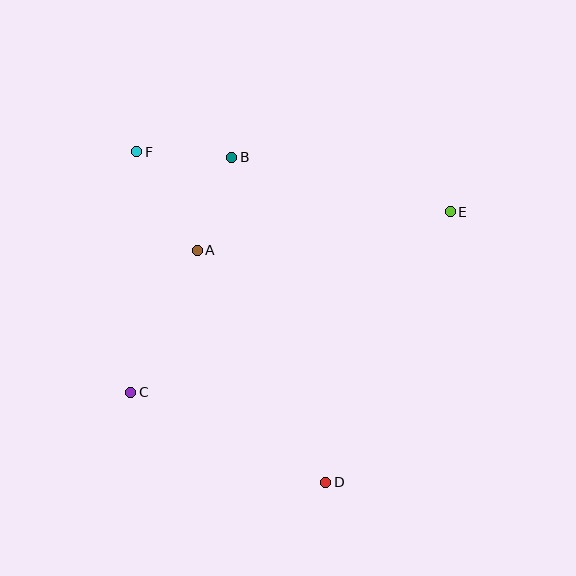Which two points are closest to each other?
Points B and F are closest to each other.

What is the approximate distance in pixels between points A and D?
The distance between A and D is approximately 265 pixels.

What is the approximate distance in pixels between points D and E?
The distance between D and E is approximately 298 pixels.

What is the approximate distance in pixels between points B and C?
The distance between B and C is approximately 256 pixels.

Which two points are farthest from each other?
Points D and F are farthest from each other.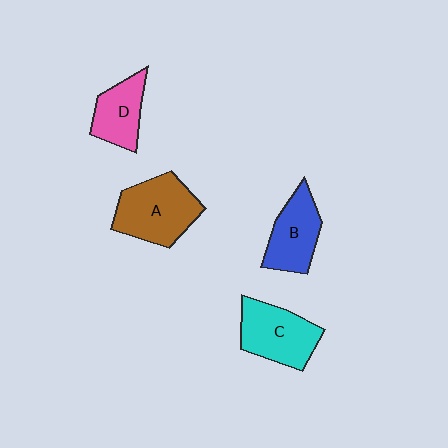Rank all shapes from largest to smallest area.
From largest to smallest: A (brown), C (cyan), B (blue), D (pink).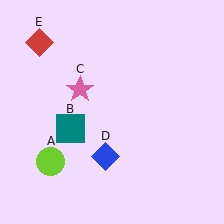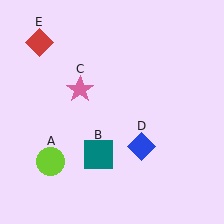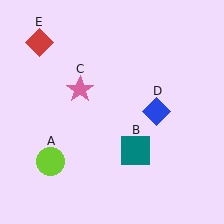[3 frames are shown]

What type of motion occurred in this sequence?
The teal square (object B), blue diamond (object D) rotated counterclockwise around the center of the scene.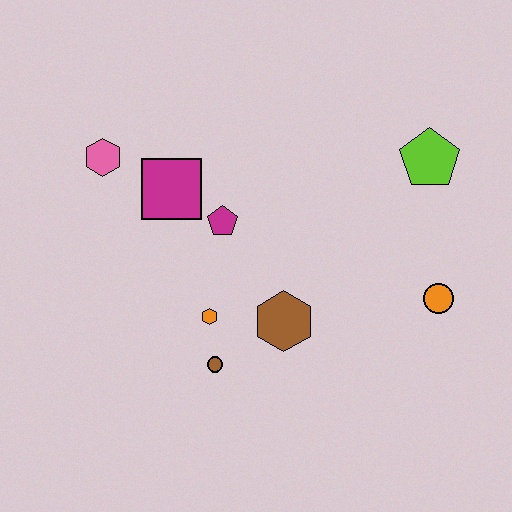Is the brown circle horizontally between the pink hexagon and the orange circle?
Yes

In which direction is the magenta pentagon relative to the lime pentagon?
The magenta pentagon is to the left of the lime pentagon.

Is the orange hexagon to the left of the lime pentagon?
Yes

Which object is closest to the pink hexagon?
The magenta square is closest to the pink hexagon.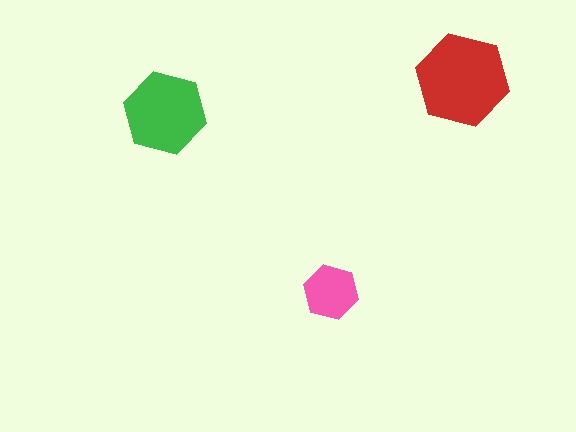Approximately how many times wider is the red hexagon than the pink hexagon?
About 1.5 times wider.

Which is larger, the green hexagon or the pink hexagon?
The green one.